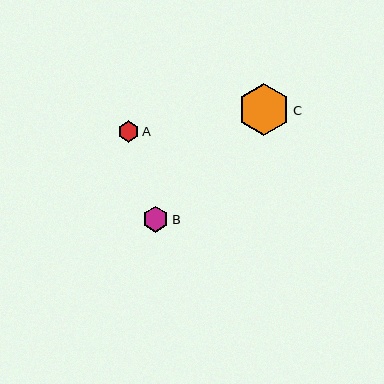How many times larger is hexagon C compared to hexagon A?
Hexagon C is approximately 2.5 times the size of hexagon A.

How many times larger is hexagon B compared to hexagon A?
Hexagon B is approximately 1.2 times the size of hexagon A.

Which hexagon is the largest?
Hexagon C is the largest with a size of approximately 52 pixels.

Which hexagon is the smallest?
Hexagon A is the smallest with a size of approximately 21 pixels.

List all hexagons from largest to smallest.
From largest to smallest: C, B, A.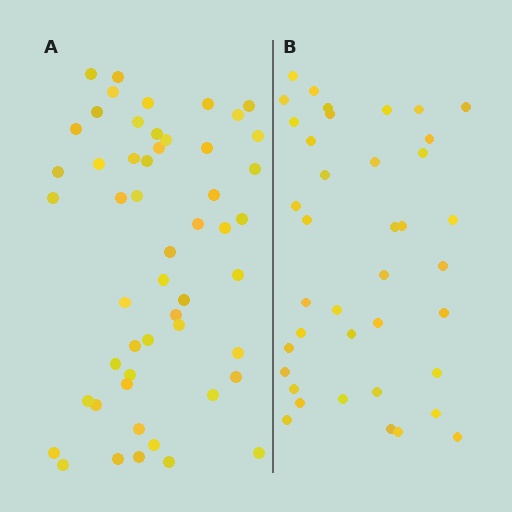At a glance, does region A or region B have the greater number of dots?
Region A (the left region) has more dots.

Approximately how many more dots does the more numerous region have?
Region A has approximately 15 more dots than region B.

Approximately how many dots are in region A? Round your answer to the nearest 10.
About 50 dots. (The exact count is 52, which rounds to 50.)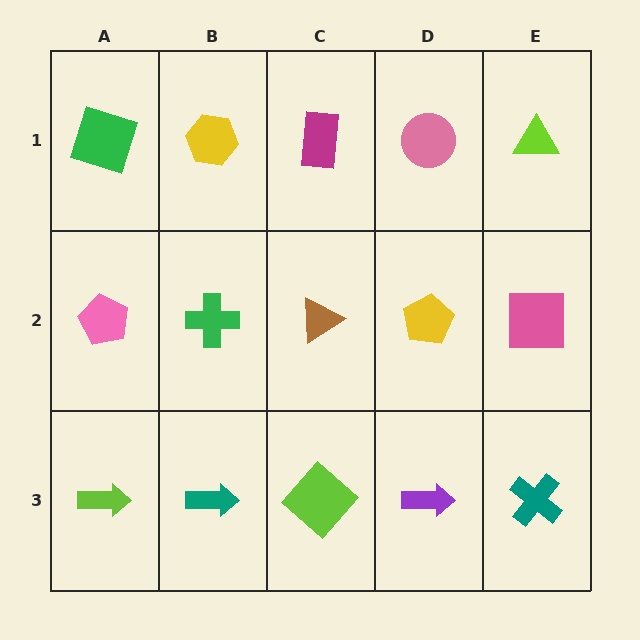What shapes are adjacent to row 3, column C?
A brown triangle (row 2, column C), a teal arrow (row 3, column B), a purple arrow (row 3, column D).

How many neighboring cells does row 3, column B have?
3.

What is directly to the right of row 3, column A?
A teal arrow.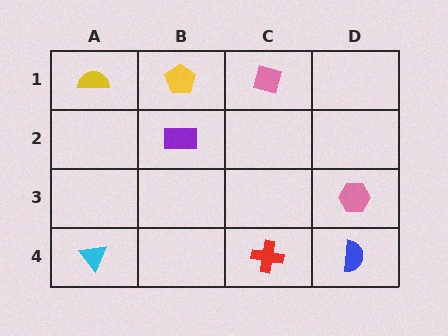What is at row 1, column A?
A yellow semicircle.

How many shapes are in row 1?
3 shapes.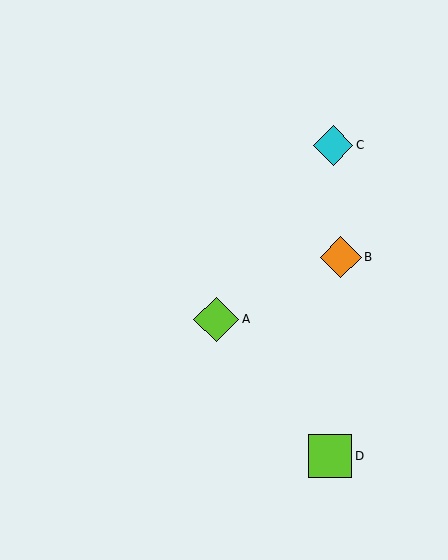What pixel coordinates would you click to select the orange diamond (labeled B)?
Click at (341, 257) to select the orange diamond B.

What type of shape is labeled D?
Shape D is a lime square.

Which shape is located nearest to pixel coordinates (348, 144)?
The cyan diamond (labeled C) at (333, 145) is nearest to that location.